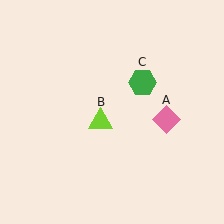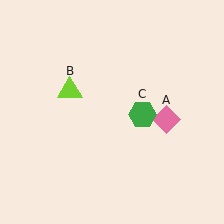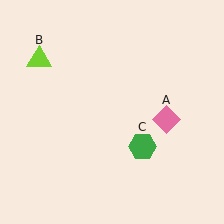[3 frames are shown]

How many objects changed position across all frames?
2 objects changed position: lime triangle (object B), green hexagon (object C).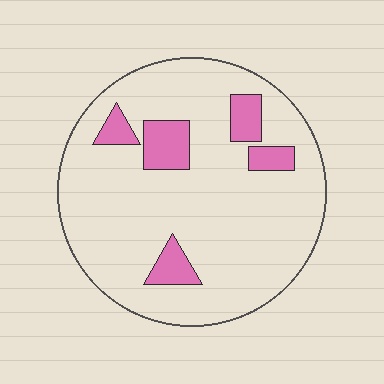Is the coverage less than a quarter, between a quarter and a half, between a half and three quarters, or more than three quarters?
Less than a quarter.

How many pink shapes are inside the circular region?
5.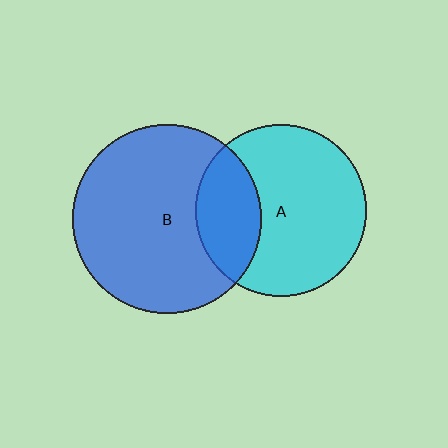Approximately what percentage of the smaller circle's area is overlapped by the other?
Approximately 30%.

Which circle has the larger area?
Circle B (blue).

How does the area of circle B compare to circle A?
Approximately 1.2 times.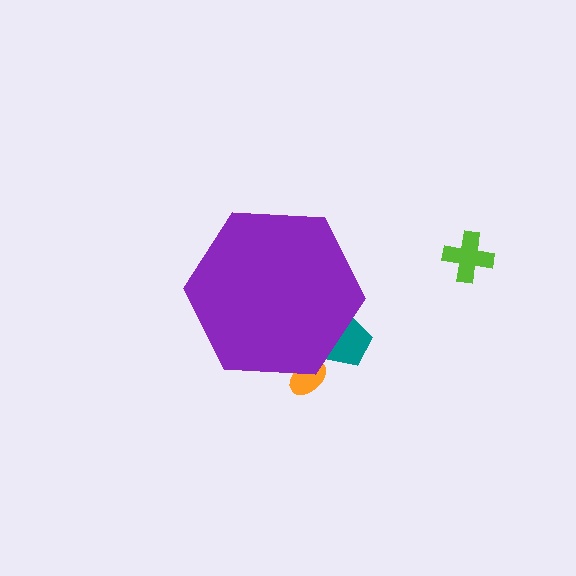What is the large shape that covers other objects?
A purple hexagon.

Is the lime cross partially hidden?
No, the lime cross is fully visible.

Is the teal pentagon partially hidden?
Yes, the teal pentagon is partially hidden behind the purple hexagon.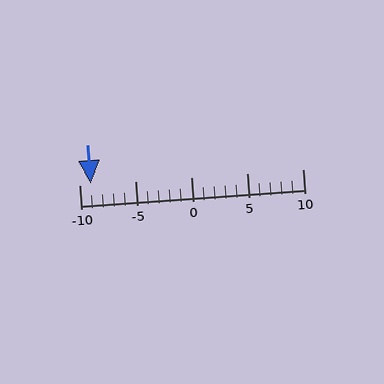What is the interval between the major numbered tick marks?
The major tick marks are spaced 5 units apart.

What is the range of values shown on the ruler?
The ruler shows values from -10 to 10.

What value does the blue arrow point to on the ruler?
The blue arrow points to approximately -9.